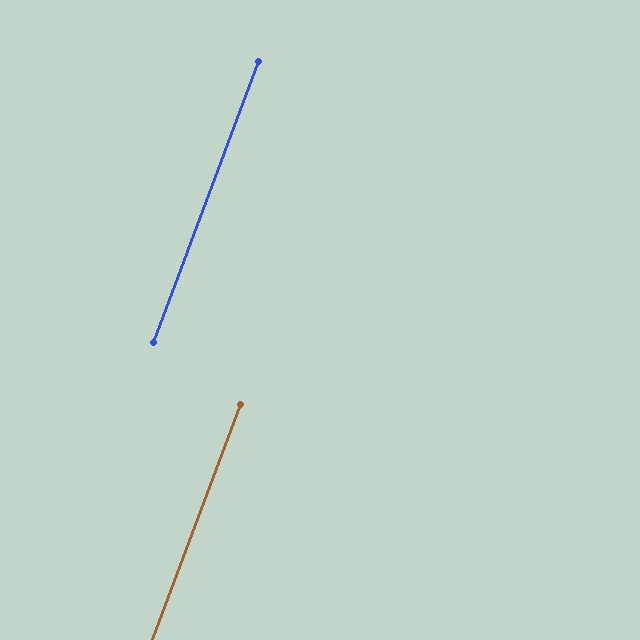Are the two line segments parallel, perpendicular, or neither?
Parallel — their directions differ by only 0.1°.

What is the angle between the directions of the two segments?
Approximately 0 degrees.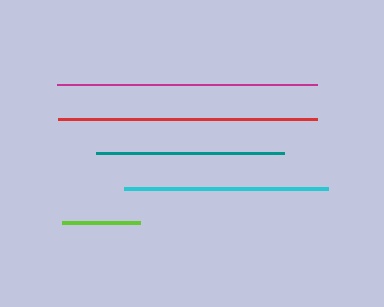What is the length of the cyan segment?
The cyan segment is approximately 204 pixels long.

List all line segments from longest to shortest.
From longest to shortest: magenta, red, cyan, teal, lime.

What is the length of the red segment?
The red segment is approximately 260 pixels long.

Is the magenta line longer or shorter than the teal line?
The magenta line is longer than the teal line.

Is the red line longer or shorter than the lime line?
The red line is longer than the lime line.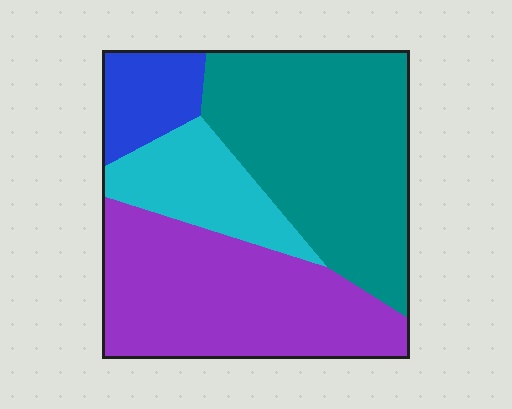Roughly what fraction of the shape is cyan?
Cyan takes up about one sixth (1/6) of the shape.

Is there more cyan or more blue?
Cyan.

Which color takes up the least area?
Blue, at roughly 10%.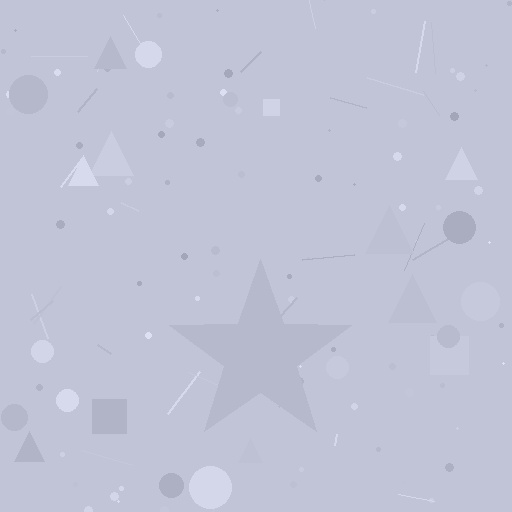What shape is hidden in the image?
A star is hidden in the image.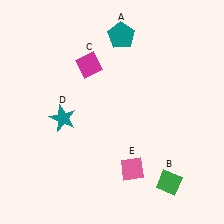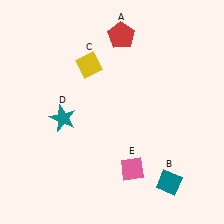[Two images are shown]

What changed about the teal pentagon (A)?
In Image 1, A is teal. In Image 2, it changed to red.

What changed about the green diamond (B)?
In Image 1, B is green. In Image 2, it changed to teal.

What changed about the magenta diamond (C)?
In Image 1, C is magenta. In Image 2, it changed to yellow.